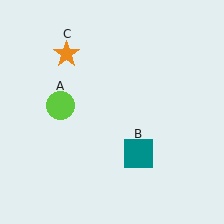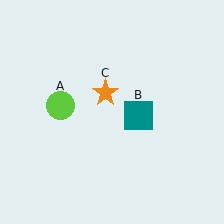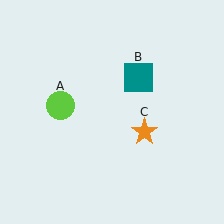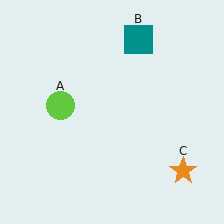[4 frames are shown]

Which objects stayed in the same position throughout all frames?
Lime circle (object A) remained stationary.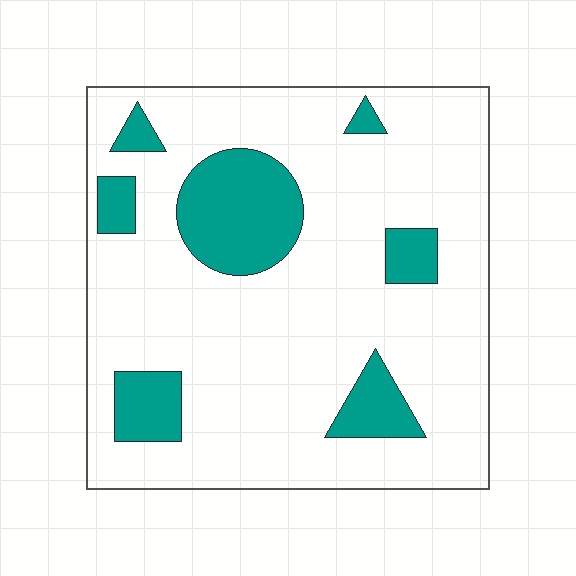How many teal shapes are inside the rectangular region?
7.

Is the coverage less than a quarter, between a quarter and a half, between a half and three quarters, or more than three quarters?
Less than a quarter.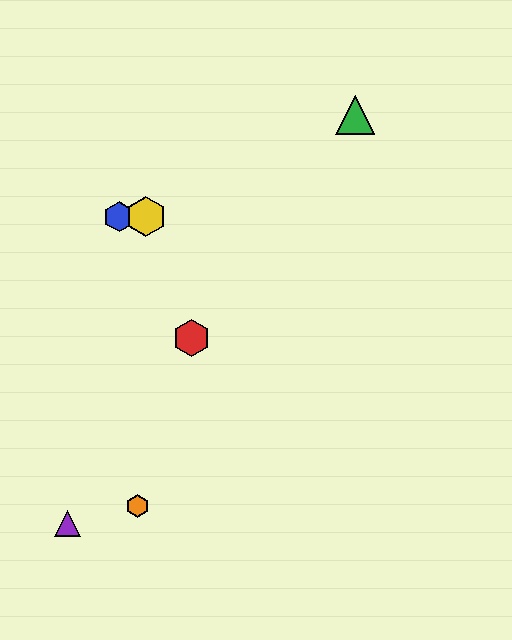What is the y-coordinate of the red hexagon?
The red hexagon is at y≈338.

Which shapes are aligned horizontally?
The blue hexagon, the yellow hexagon are aligned horizontally.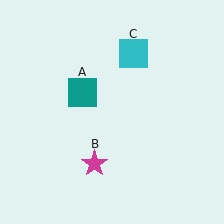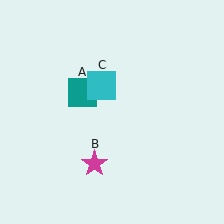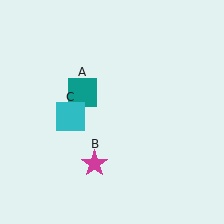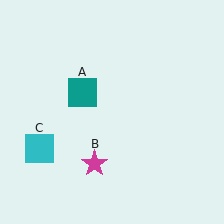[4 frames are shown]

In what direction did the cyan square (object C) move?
The cyan square (object C) moved down and to the left.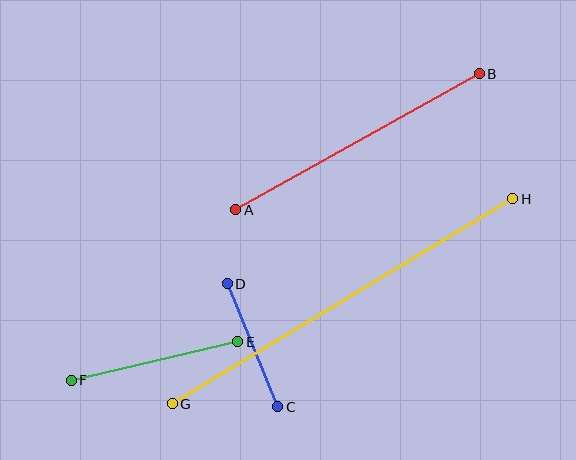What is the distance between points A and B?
The distance is approximately 279 pixels.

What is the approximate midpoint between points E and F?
The midpoint is at approximately (155, 361) pixels.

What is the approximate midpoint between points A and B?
The midpoint is at approximately (358, 142) pixels.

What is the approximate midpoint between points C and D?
The midpoint is at approximately (252, 345) pixels.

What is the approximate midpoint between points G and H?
The midpoint is at approximately (343, 301) pixels.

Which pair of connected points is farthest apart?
Points G and H are farthest apart.